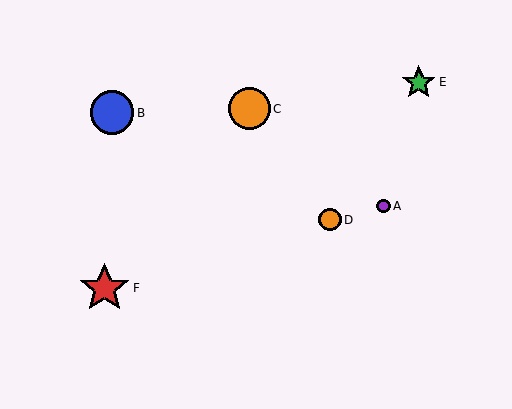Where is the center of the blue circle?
The center of the blue circle is at (112, 113).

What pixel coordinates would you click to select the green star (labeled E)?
Click at (419, 82) to select the green star E.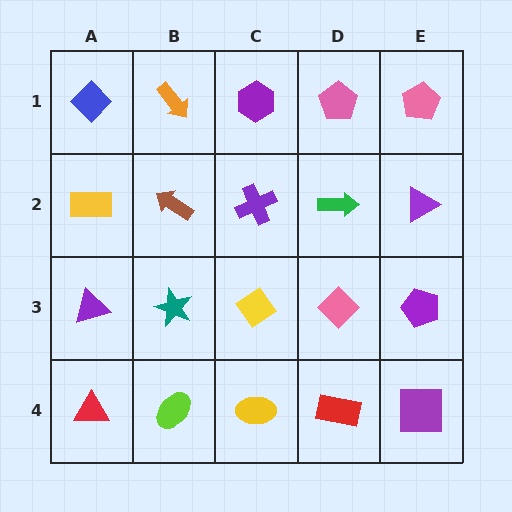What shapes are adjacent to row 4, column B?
A teal star (row 3, column B), a red triangle (row 4, column A), a yellow ellipse (row 4, column C).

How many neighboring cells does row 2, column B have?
4.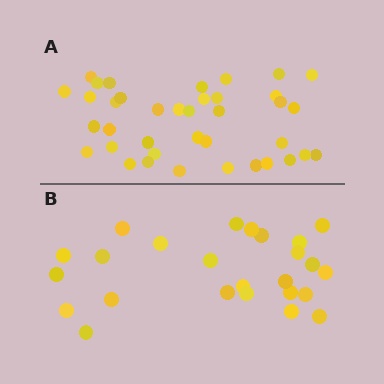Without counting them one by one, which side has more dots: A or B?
Region A (the top region) has more dots.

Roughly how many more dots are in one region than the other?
Region A has approximately 15 more dots than region B.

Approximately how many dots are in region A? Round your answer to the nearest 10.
About 40 dots. (The exact count is 38, which rounds to 40.)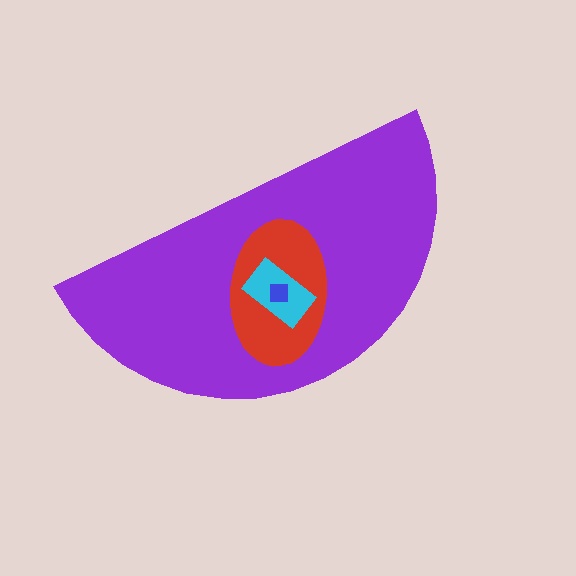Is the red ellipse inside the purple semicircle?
Yes.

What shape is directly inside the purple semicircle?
The red ellipse.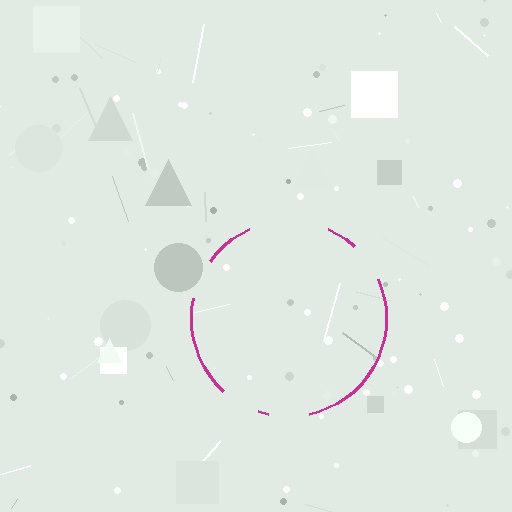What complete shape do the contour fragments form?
The contour fragments form a circle.